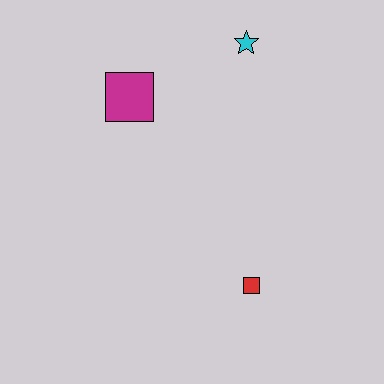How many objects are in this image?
There are 3 objects.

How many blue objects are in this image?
There are no blue objects.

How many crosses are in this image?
There are no crosses.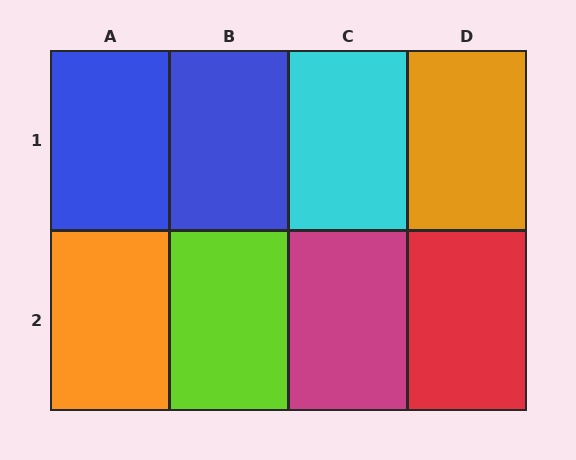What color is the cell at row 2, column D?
Red.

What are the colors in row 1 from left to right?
Blue, blue, cyan, orange.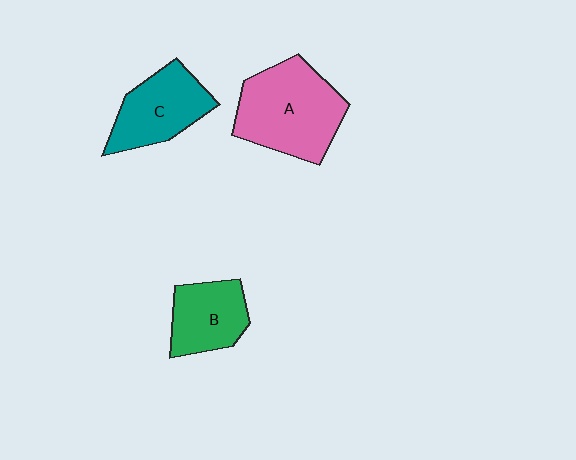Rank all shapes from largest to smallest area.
From largest to smallest: A (pink), C (teal), B (green).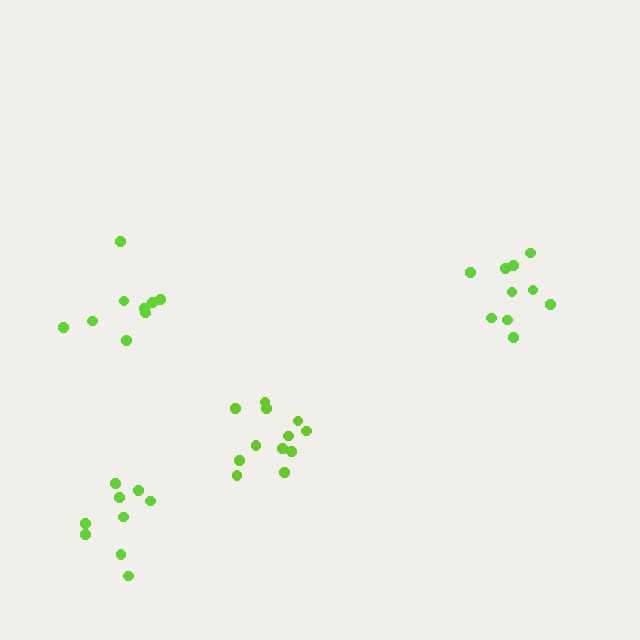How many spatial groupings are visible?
There are 4 spatial groupings.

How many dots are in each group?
Group 1: 9 dots, Group 2: 10 dots, Group 3: 9 dots, Group 4: 12 dots (40 total).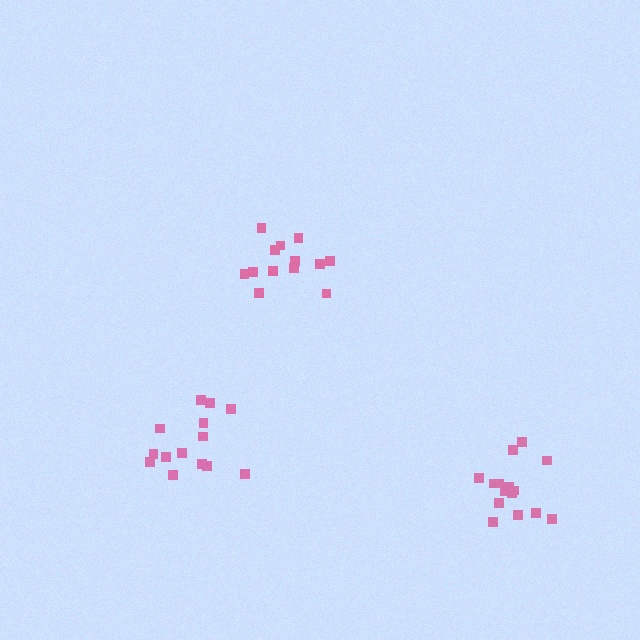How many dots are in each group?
Group 1: 13 dots, Group 2: 14 dots, Group 3: 16 dots (43 total).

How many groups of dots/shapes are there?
There are 3 groups.